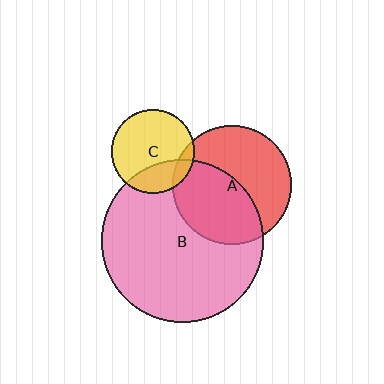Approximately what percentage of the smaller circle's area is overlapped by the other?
Approximately 10%.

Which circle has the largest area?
Circle B (pink).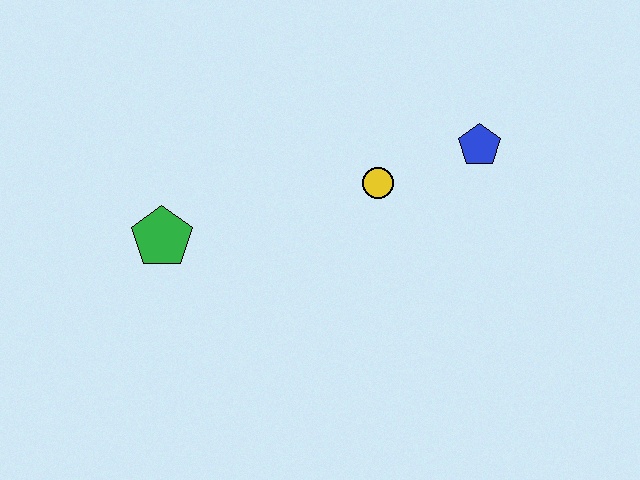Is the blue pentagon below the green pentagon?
No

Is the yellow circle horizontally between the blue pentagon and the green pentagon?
Yes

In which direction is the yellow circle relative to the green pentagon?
The yellow circle is to the right of the green pentagon.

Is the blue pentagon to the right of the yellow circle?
Yes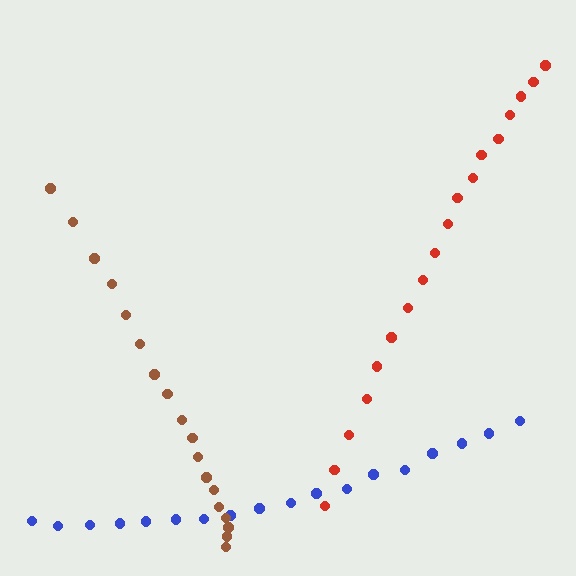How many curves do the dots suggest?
There are 3 distinct paths.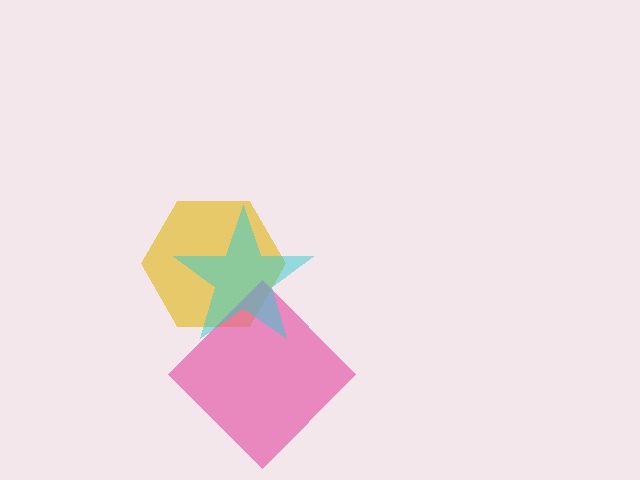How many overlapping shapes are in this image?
There are 3 overlapping shapes in the image.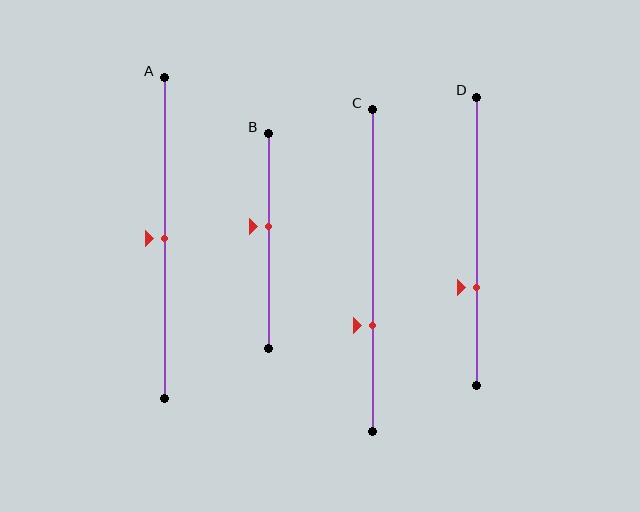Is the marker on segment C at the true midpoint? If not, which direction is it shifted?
No, the marker on segment C is shifted downward by about 17% of the segment length.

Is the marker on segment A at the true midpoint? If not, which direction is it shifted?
Yes, the marker on segment A is at the true midpoint.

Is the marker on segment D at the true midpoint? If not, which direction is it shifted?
No, the marker on segment D is shifted downward by about 16% of the segment length.